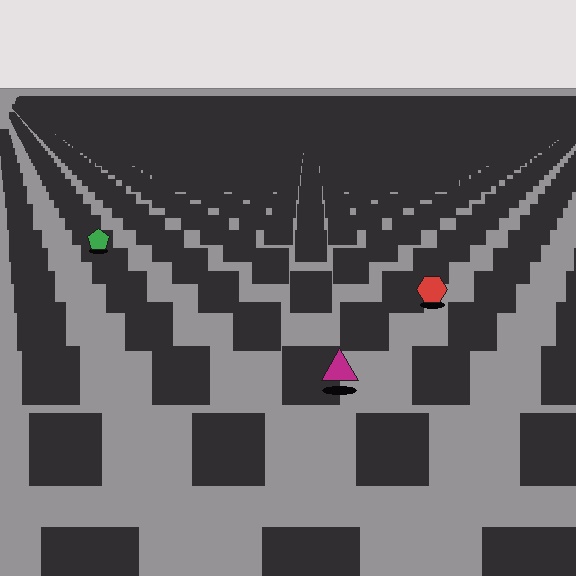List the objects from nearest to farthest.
From nearest to farthest: the magenta triangle, the red hexagon, the green pentagon.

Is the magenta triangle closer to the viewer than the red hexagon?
Yes. The magenta triangle is closer — you can tell from the texture gradient: the ground texture is coarser near it.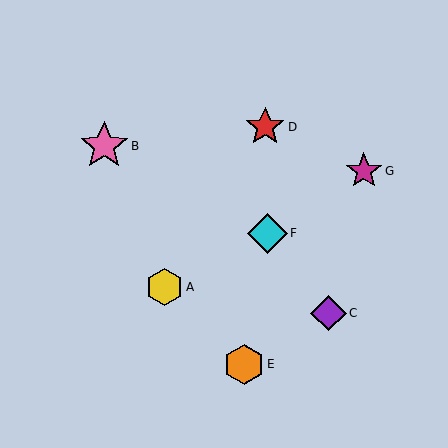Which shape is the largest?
The pink star (labeled B) is the largest.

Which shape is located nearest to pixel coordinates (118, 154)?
The pink star (labeled B) at (104, 146) is nearest to that location.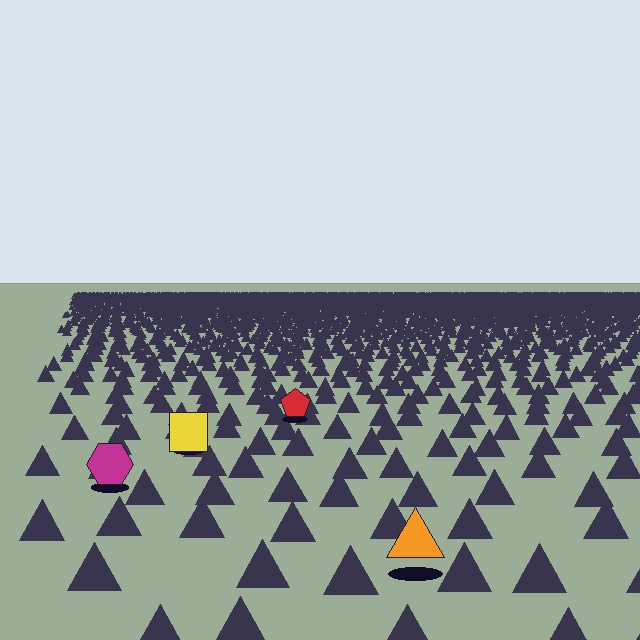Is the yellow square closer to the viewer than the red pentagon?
Yes. The yellow square is closer — you can tell from the texture gradient: the ground texture is coarser near it.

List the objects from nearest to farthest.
From nearest to farthest: the orange triangle, the magenta hexagon, the yellow square, the red pentagon.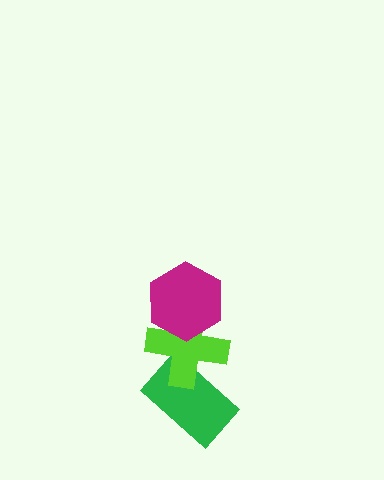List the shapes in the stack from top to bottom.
From top to bottom: the magenta hexagon, the lime cross, the green rectangle.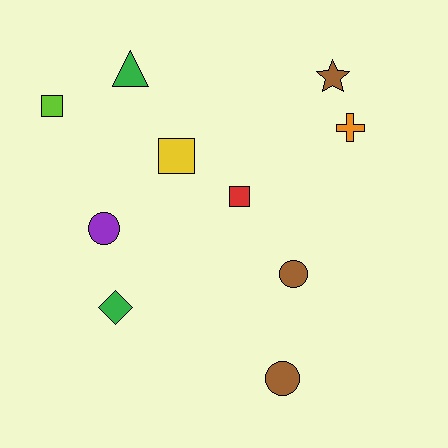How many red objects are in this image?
There is 1 red object.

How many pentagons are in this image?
There are no pentagons.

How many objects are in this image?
There are 10 objects.